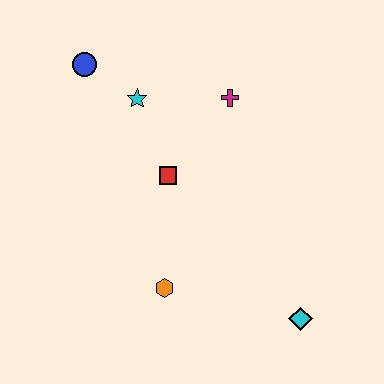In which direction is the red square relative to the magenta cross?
The red square is below the magenta cross.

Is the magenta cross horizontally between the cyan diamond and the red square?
Yes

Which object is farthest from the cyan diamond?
The blue circle is farthest from the cyan diamond.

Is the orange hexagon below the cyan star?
Yes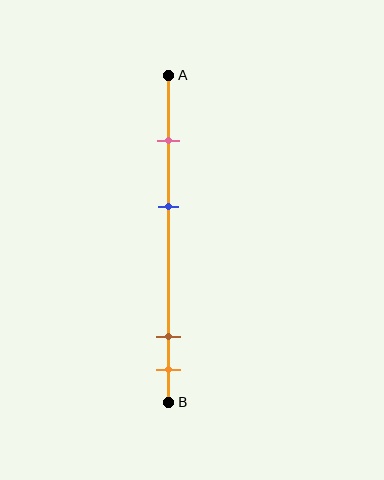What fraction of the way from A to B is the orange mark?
The orange mark is approximately 90% (0.9) of the way from A to B.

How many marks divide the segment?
There are 4 marks dividing the segment.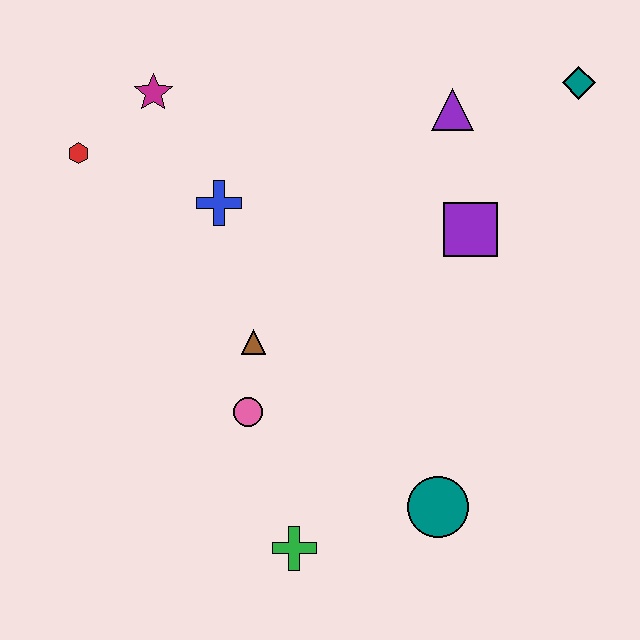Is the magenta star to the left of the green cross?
Yes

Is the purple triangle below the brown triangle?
No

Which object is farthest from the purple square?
The red hexagon is farthest from the purple square.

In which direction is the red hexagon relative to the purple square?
The red hexagon is to the left of the purple square.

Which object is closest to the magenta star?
The red hexagon is closest to the magenta star.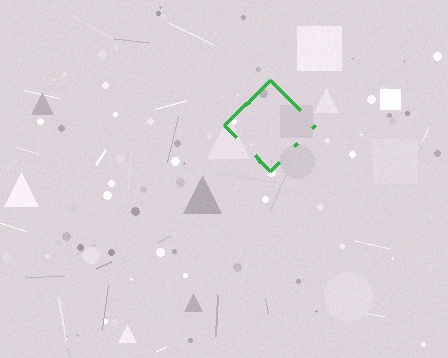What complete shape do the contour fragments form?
The contour fragments form a diamond.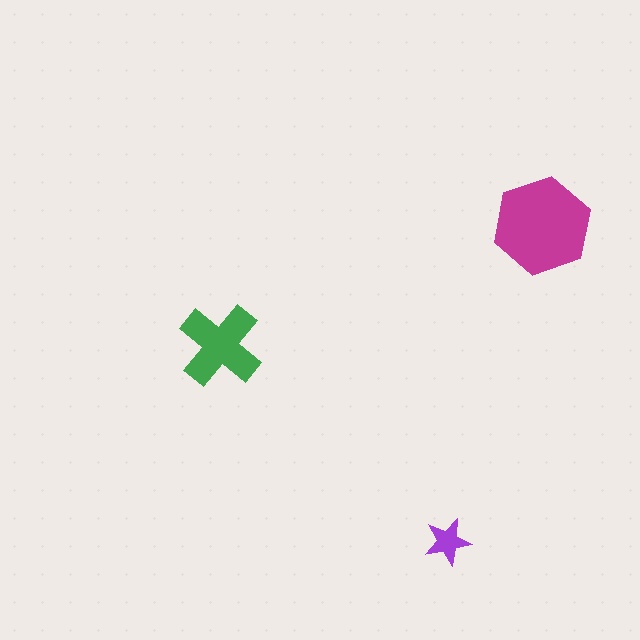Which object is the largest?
The magenta hexagon.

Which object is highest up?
The magenta hexagon is topmost.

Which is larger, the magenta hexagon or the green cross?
The magenta hexagon.